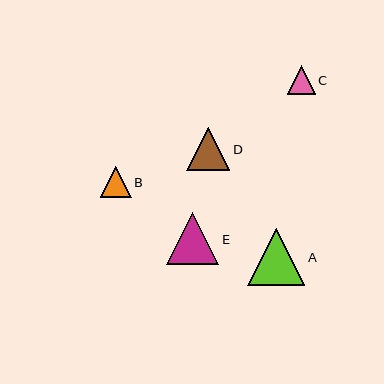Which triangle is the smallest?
Triangle C is the smallest with a size of approximately 28 pixels.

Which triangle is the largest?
Triangle A is the largest with a size of approximately 57 pixels.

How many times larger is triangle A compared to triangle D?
Triangle A is approximately 1.3 times the size of triangle D.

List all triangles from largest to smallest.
From largest to smallest: A, E, D, B, C.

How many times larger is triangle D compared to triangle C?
Triangle D is approximately 1.5 times the size of triangle C.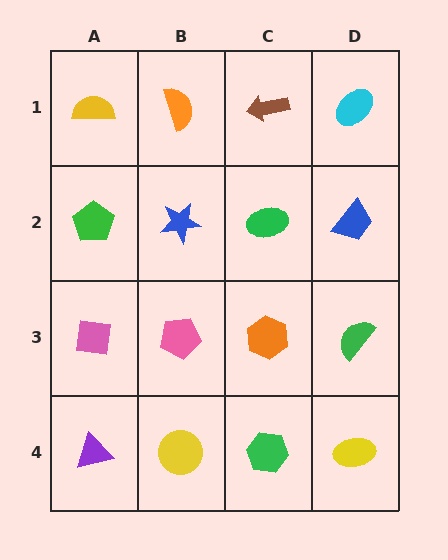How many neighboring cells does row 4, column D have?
2.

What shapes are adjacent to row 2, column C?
A brown arrow (row 1, column C), an orange hexagon (row 3, column C), a blue star (row 2, column B), a blue trapezoid (row 2, column D).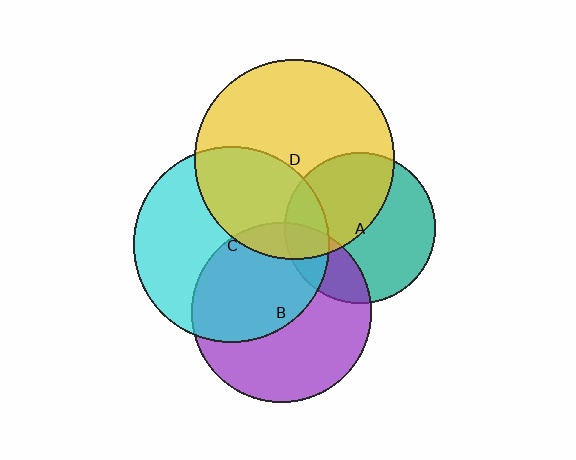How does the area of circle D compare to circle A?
Approximately 1.8 times.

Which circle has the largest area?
Circle D (yellow).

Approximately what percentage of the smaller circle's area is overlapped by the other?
Approximately 10%.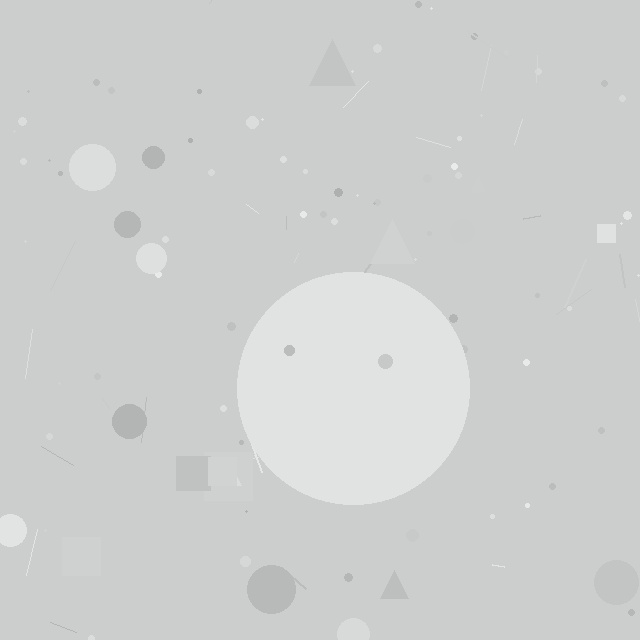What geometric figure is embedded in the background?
A circle is embedded in the background.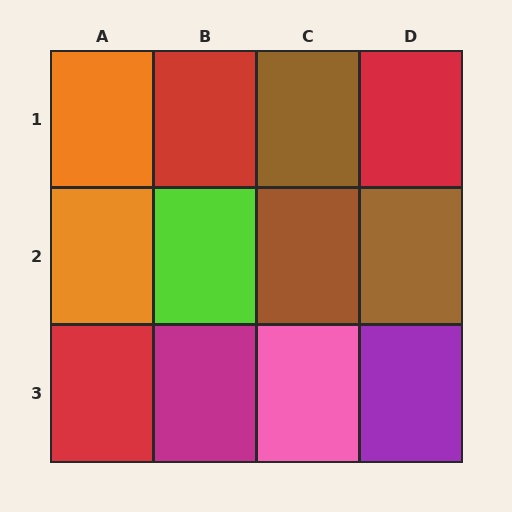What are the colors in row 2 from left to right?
Orange, lime, brown, brown.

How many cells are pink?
1 cell is pink.